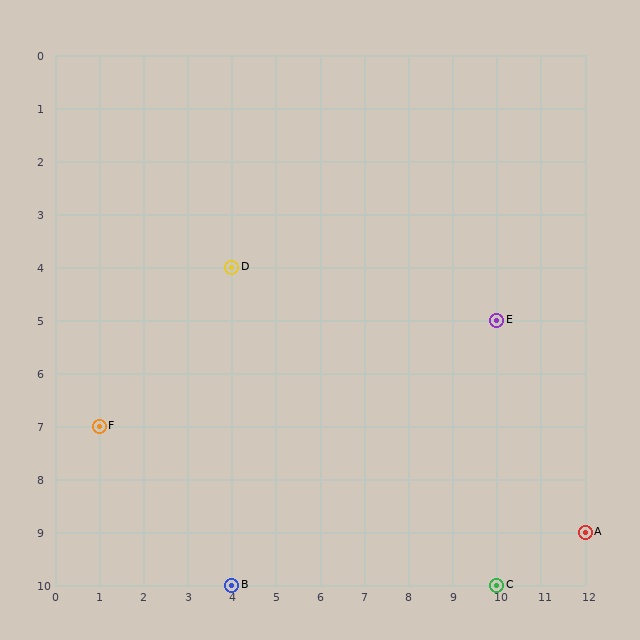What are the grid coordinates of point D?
Point D is at grid coordinates (4, 4).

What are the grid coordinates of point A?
Point A is at grid coordinates (12, 9).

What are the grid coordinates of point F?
Point F is at grid coordinates (1, 7).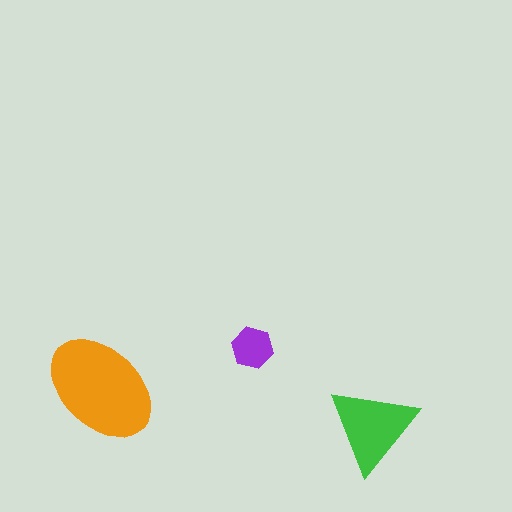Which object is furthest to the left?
The orange ellipse is leftmost.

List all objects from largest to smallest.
The orange ellipse, the green triangle, the purple hexagon.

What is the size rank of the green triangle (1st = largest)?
2nd.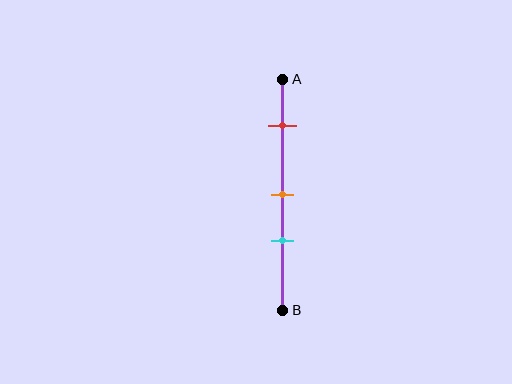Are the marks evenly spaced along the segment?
No, the marks are not evenly spaced.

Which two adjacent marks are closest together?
The orange and cyan marks are the closest adjacent pair.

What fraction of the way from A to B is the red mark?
The red mark is approximately 20% (0.2) of the way from A to B.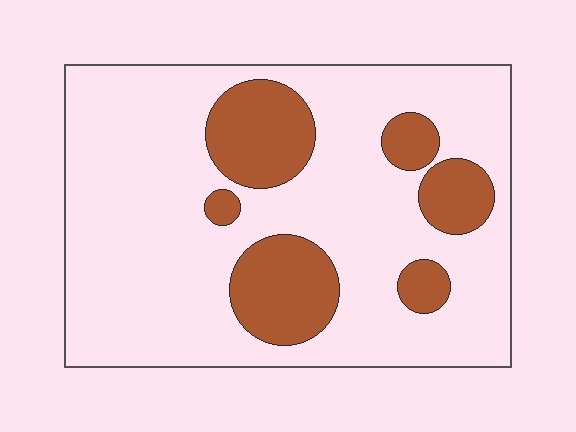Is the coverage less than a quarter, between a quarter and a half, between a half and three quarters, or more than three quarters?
Less than a quarter.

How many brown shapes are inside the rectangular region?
6.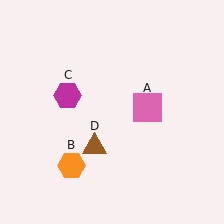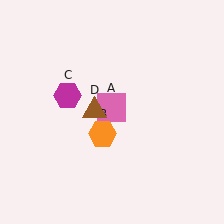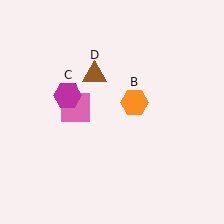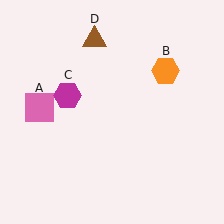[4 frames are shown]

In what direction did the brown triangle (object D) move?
The brown triangle (object D) moved up.